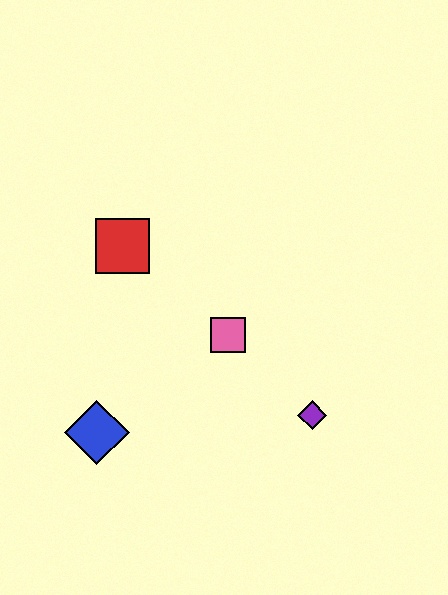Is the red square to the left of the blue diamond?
No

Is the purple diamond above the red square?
No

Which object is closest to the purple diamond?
The pink square is closest to the purple diamond.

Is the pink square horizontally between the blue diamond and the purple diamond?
Yes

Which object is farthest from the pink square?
The blue diamond is farthest from the pink square.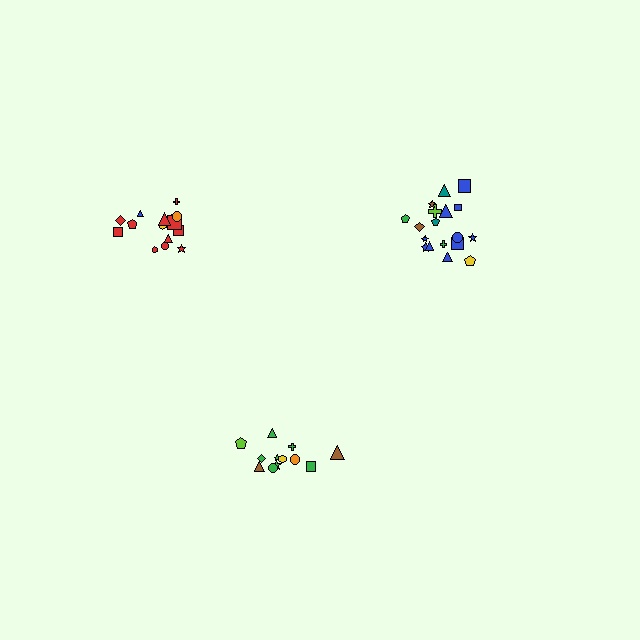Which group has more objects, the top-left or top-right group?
The top-right group.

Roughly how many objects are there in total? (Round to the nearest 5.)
Roughly 45 objects in total.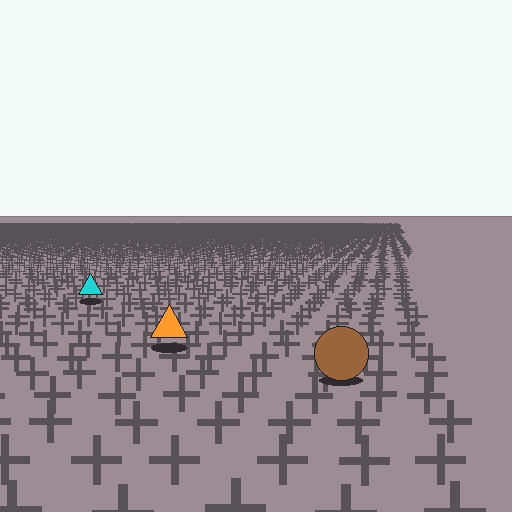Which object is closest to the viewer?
The brown circle is closest. The texture marks near it are larger and more spread out.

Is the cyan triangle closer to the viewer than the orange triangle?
No. The orange triangle is closer — you can tell from the texture gradient: the ground texture is coarser near it.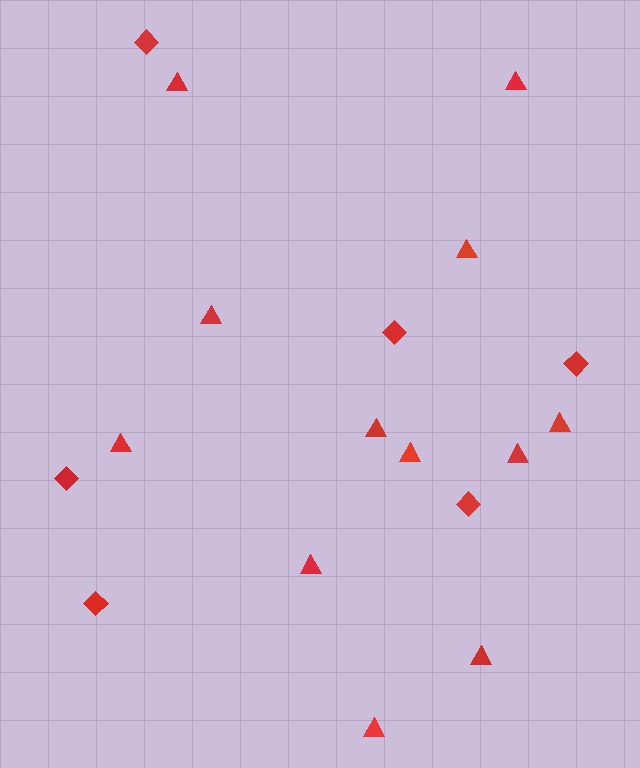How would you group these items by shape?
There are 2 groups: one group of triangles (12) and one group of diamonds (6).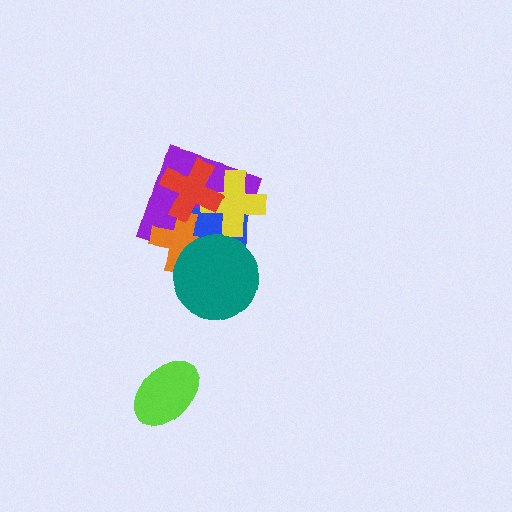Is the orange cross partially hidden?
Yes, it is partially covered by another shape.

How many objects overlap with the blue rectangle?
5 objects overlap with the blue rectangle.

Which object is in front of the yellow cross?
The red cross is in front of the yellow cross.